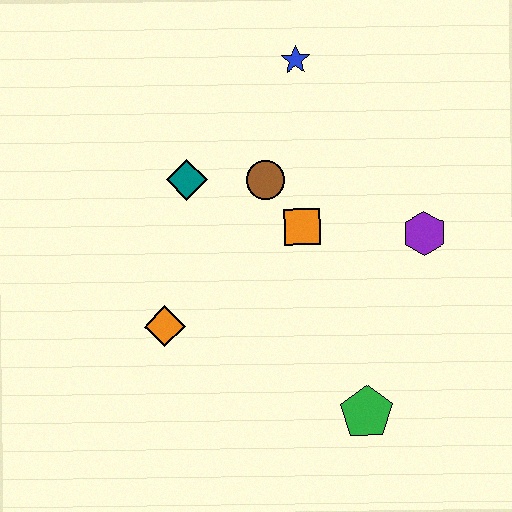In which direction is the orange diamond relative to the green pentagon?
The orange diamond is to the left of the green pentagon.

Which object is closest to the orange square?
The brown circle is closest to the orange square.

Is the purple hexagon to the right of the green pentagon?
Yes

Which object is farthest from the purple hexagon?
The orange diamond is farthest from the purple hexagon.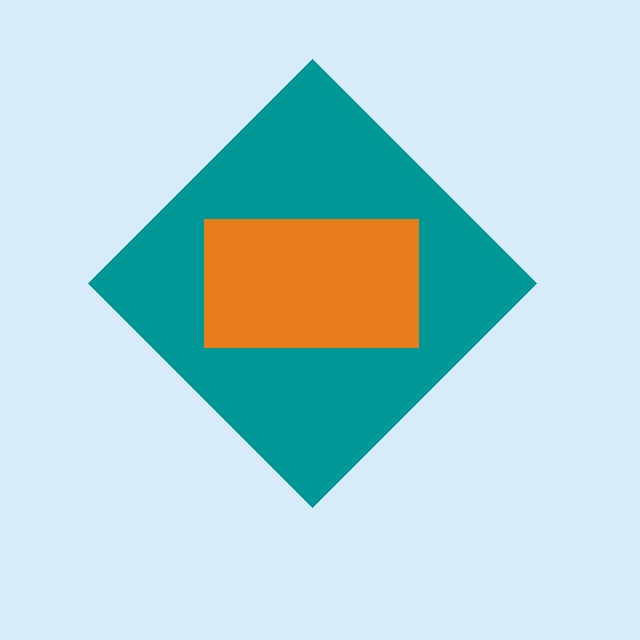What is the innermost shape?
The orange rectangle.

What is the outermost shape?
The teal diamond.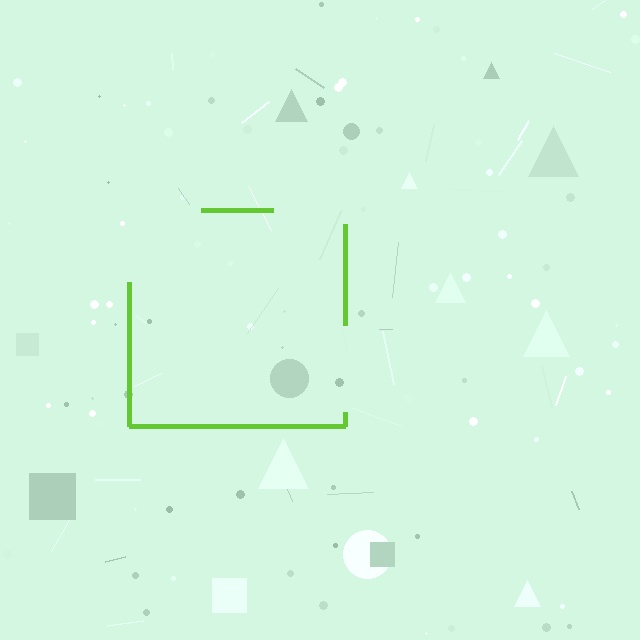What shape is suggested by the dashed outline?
The dashed outline suggests a square.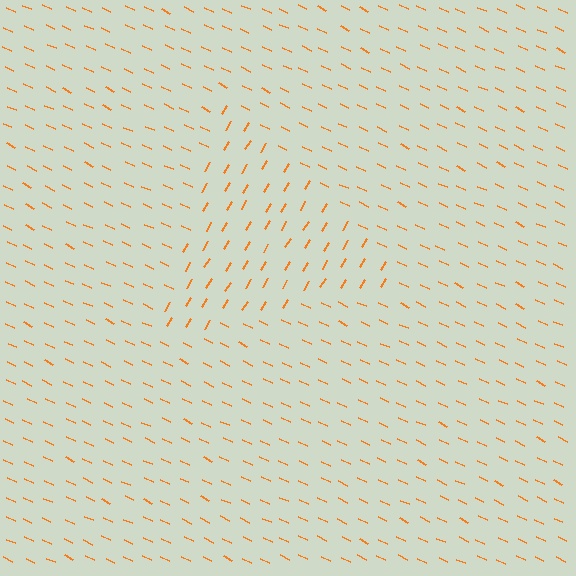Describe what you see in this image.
The image is filled with small orange line segments. A triangle region in the image has lines oriented differently from the surrounding lines, creating a visible texture boundary.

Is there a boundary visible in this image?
Yes, there is a texture boundary formed by a change in line orientation.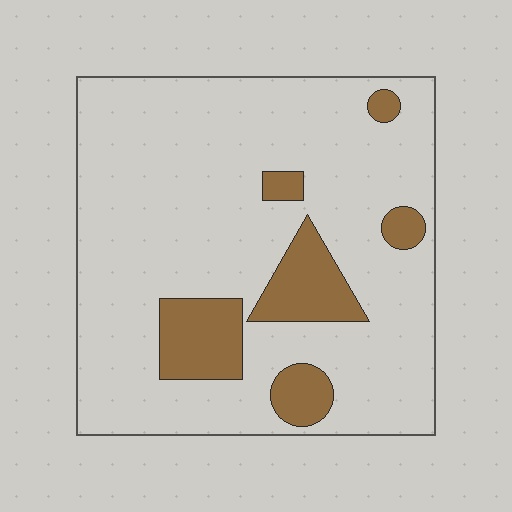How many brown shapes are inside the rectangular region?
6.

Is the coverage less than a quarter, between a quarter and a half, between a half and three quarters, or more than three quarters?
Less than a quarter.